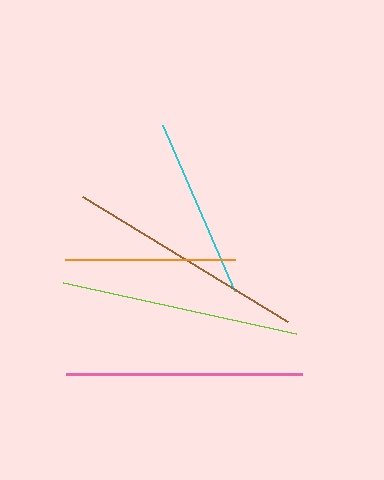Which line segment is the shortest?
The orange line is the shortest at approximately 170 pixels.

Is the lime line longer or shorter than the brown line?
The brown line is longer than the lime line.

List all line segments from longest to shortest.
From longest to shortest: brown, lime, pink, cyan, orange.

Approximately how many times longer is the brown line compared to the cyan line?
The brown line is approximately 1.3 times the length of the cyan line.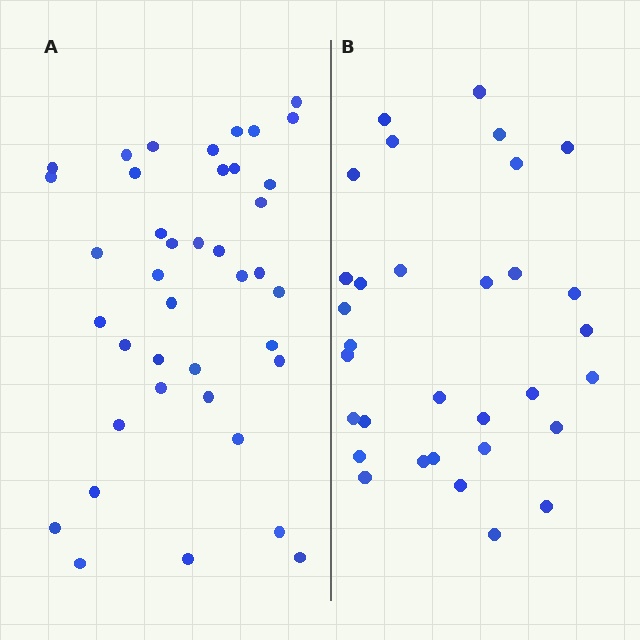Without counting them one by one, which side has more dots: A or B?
Region A (the left region) has more dots.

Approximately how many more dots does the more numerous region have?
Region A has roughly 8 or so more dots than region B.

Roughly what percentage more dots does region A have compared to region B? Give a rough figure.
About 25% more.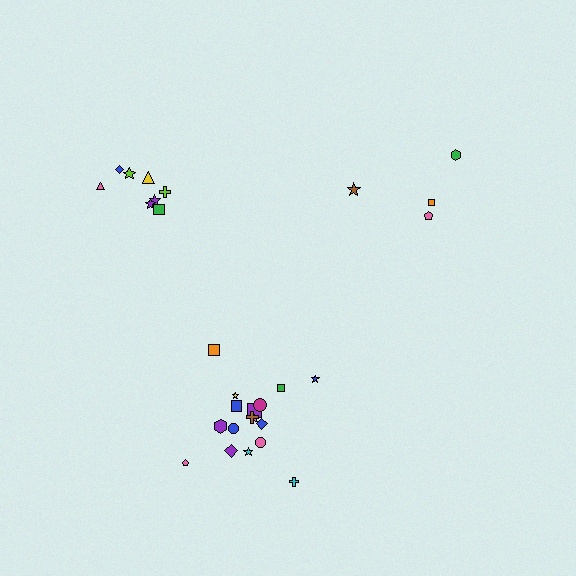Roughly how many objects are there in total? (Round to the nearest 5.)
Roughly 30 objects in total.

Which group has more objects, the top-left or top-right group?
The top-left group.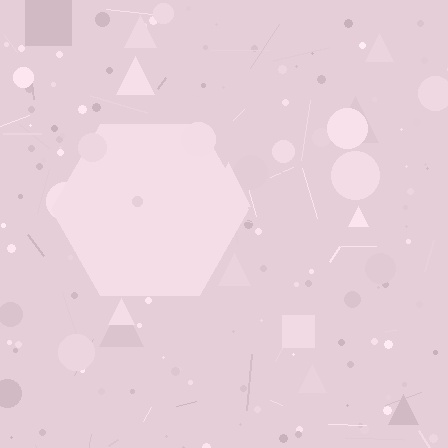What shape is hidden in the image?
A hexagon is hidden in the image.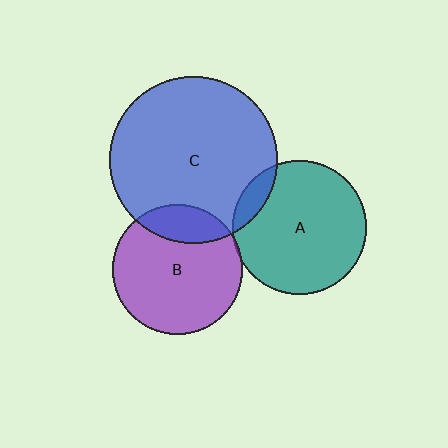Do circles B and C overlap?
Yes.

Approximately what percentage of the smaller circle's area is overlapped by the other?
Approximately 20%.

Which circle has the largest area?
Circle C (blue).